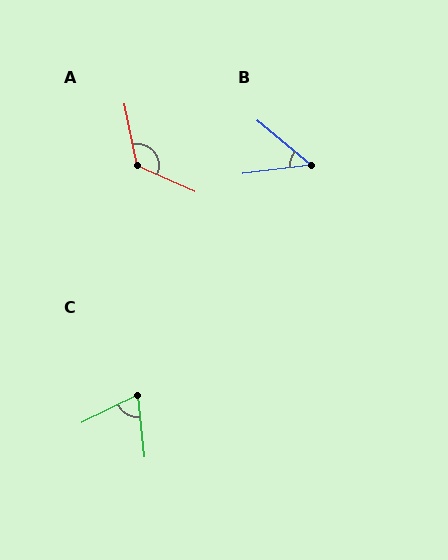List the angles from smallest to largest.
B (47°), C (70°), A (125°).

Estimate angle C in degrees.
Approximately 70 degrees.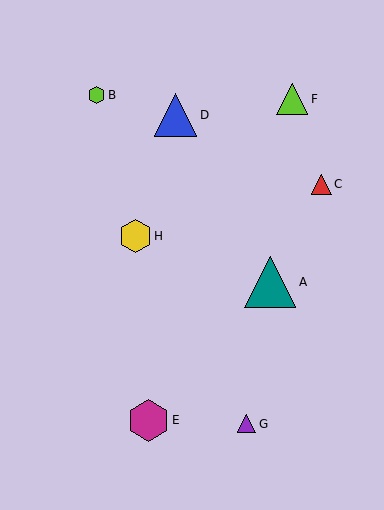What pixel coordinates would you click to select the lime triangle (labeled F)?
Click at (292, 99) to select the lime triangle F.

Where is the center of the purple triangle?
The center of the purple triangle is at (247, 424).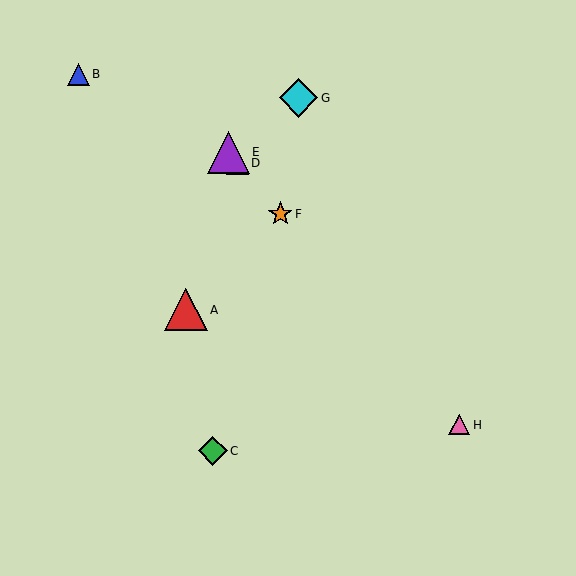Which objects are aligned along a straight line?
Objects D, E, F, H are aligned along a straight line.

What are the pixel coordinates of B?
Object B is at (79, 74).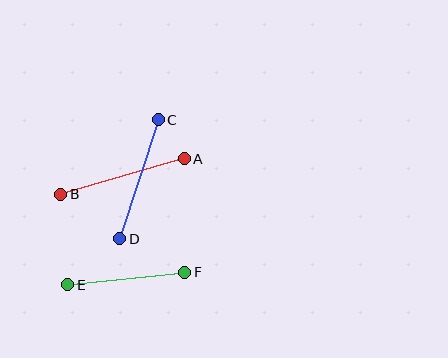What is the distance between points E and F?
The distance is approximately 118 pixels.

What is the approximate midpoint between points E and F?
The midpoint is at approximately (126, 278) pixels.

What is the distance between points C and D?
The distance is approximately 125 pixels.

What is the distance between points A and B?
The distance is approximately 128 pixels.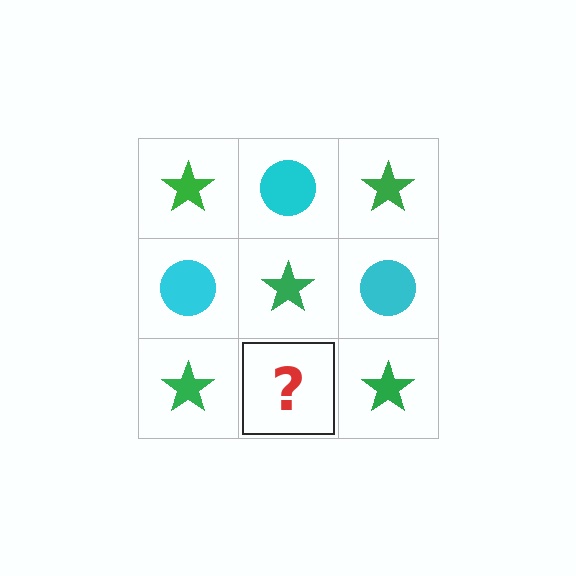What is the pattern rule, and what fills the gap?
The rule is that it alternates green star and cyan circle in a checkerboard pattern. The gap should be filled with a cyan circle.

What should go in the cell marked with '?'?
The missing cell should contain a cyan circle.